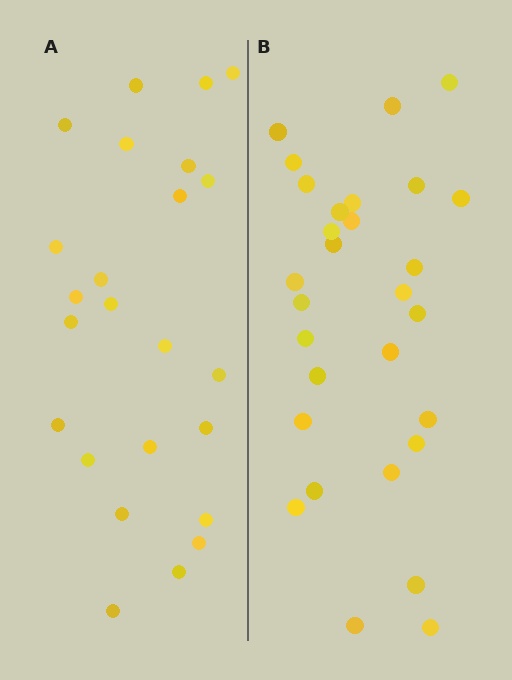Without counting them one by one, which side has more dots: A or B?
Region B (the right region) has more dots.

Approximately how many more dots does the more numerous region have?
Region B has about 5 more dots than region A.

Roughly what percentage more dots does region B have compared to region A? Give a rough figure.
About 20% more.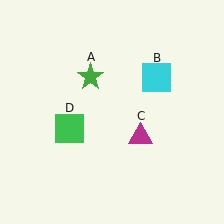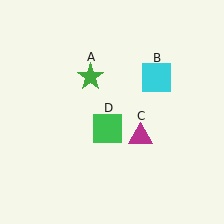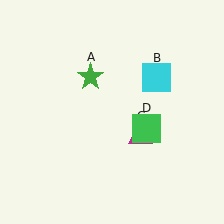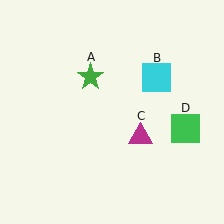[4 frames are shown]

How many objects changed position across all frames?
1 object changed position: green square (object D).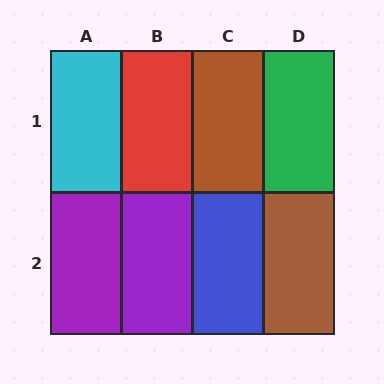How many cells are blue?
1 cell is blue.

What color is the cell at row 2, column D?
Brown.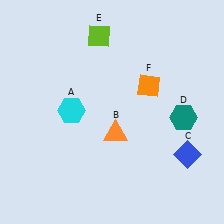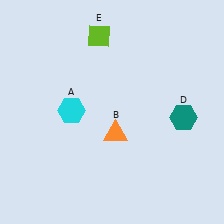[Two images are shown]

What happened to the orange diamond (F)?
The orange diamond (F) was removed in Image 2. It was in the top-right area of Image 1.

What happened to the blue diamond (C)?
The blue diamond (C) was removed in Image 2. It was in the bottom-right area of Image 1.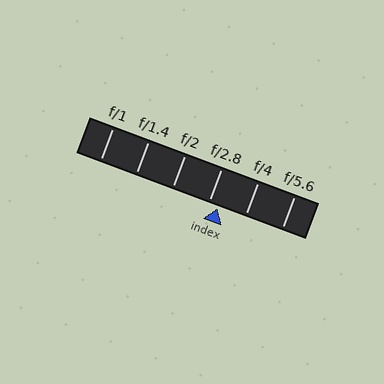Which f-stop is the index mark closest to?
The index mark is closest to f/2.8.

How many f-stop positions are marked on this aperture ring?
There are 6 f-stop positions marked.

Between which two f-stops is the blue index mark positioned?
The index mark is between f/2.8 and f/4.